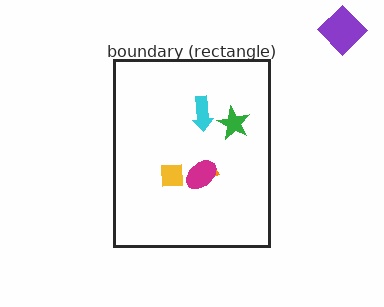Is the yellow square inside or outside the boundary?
Inside.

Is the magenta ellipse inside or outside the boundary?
Inside.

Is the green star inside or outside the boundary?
Inside.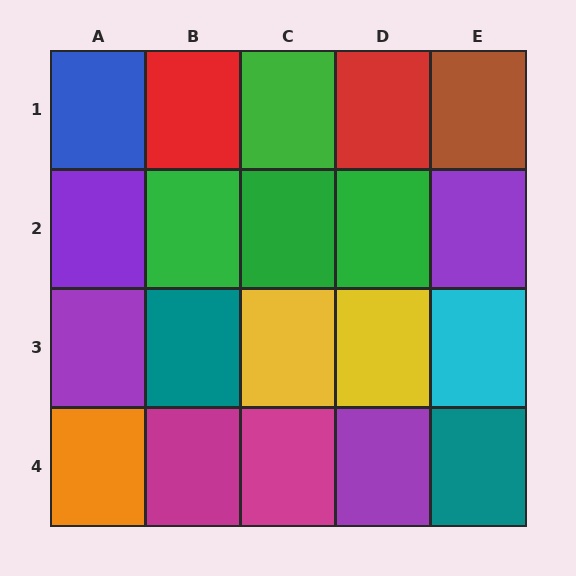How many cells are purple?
4 cells are purple.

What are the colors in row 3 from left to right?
Purple, teal, yellow, yellow, cyan.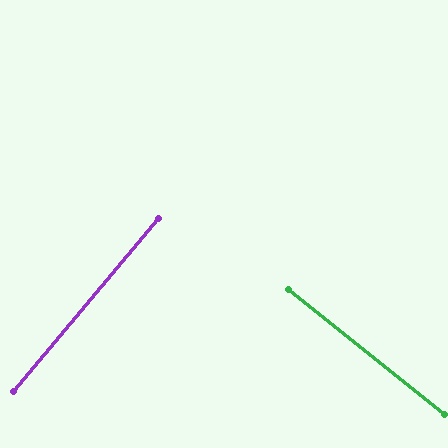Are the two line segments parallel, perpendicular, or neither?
Perpendicular — they meet at approximately 89°.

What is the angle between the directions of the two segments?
Approximately 89 degrees.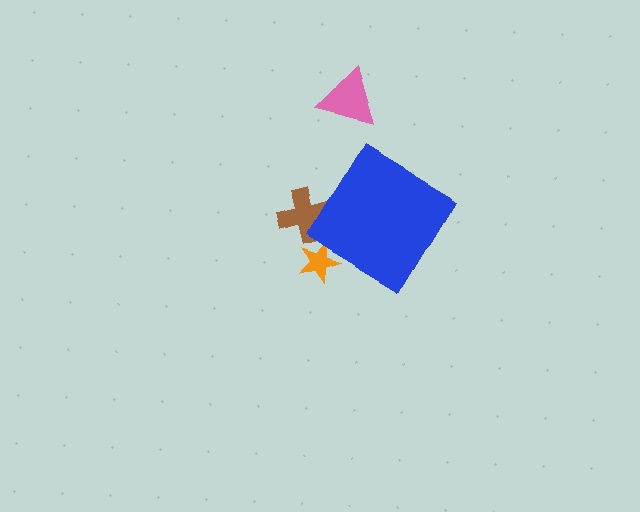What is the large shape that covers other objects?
A blue diamond.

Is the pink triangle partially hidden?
No, the pink triangle is fully visible.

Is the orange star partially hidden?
Yes, the orange star is partially hidden behind the blue diamond.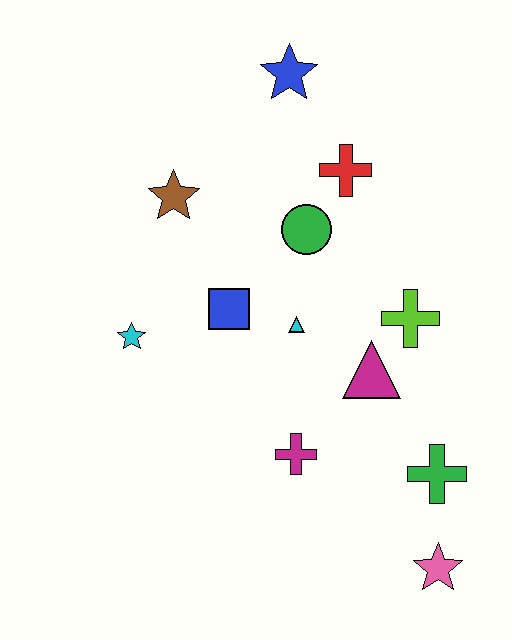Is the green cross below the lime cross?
Yes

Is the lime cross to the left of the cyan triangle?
No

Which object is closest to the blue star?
The red cross is closest to the blue star.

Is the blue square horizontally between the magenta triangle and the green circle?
No